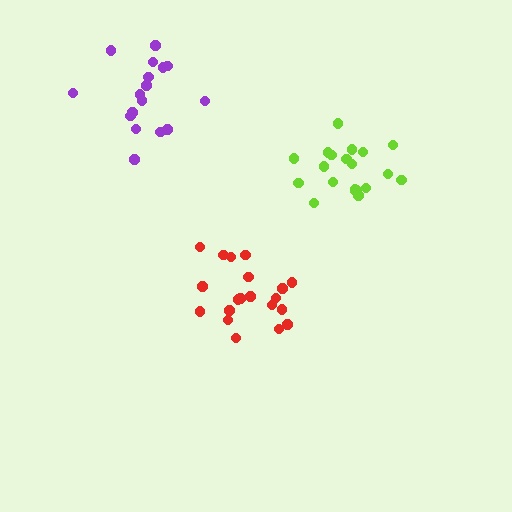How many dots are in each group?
Group 1: 20 dots, Group 2: 17 dots, Group 3: 20 dots (57 total).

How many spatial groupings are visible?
There are 3 spatial groupings.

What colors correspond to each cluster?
The clusters are colored: red, purple, lime.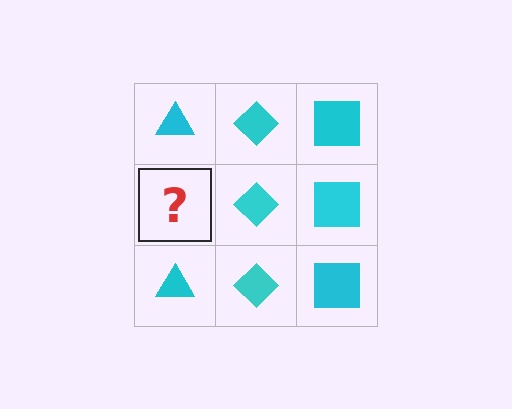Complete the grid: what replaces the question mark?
The question mark should be replaced with a cyan triangle.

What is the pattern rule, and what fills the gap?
The rule is that each column has a consistent shape. The gap should be filled with a cyan triangle.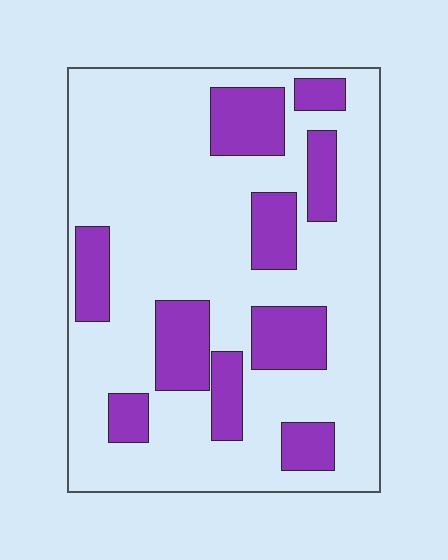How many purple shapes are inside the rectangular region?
10.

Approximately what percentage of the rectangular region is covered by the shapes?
Approximately 25%.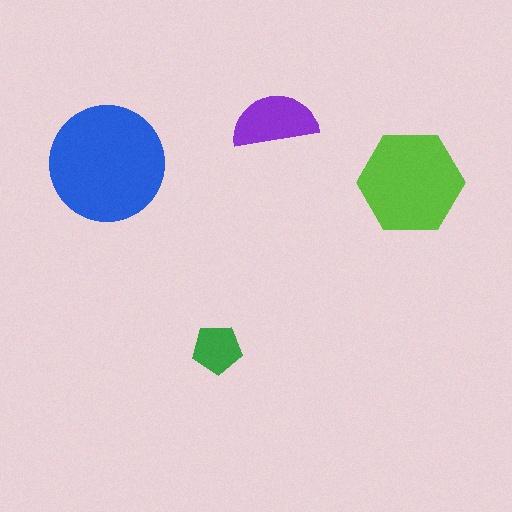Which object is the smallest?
The green pentagon.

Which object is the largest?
The blue circle.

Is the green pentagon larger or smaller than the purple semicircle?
Smaller.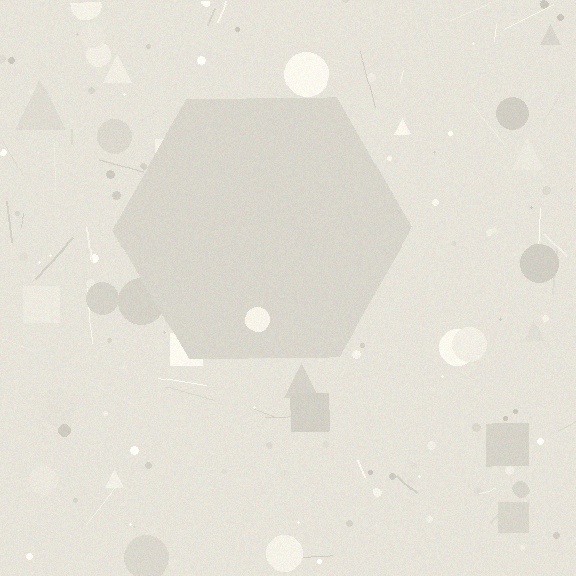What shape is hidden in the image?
A hexagon is hidden in the image.